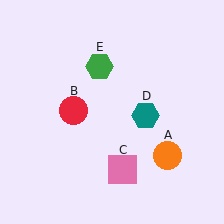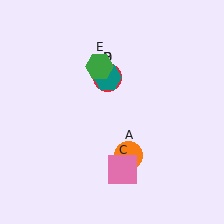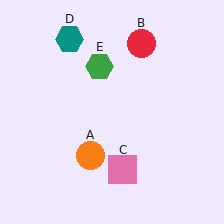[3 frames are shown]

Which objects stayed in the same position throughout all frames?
Pink square (object C) and green hexagon (object E) remained stationary.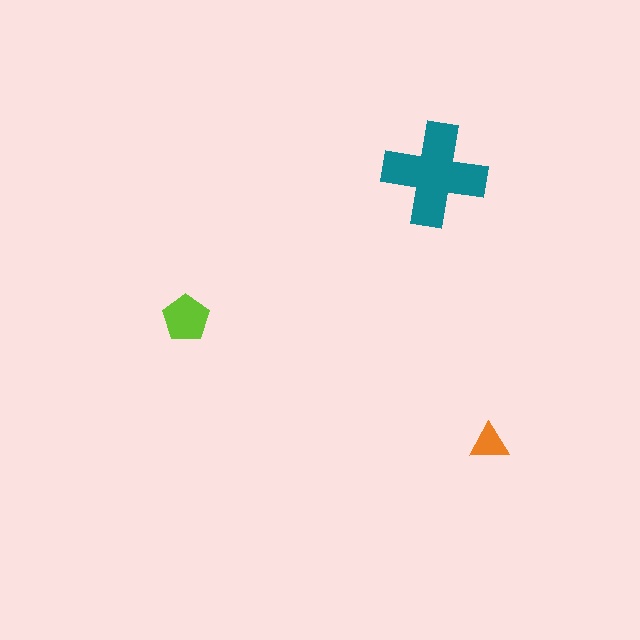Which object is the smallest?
The orange triangle.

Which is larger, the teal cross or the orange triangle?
The teal cross.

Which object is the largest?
The teal cross.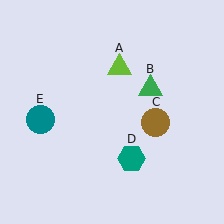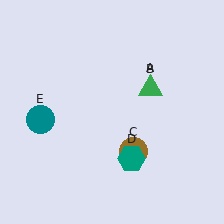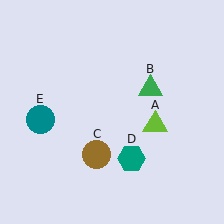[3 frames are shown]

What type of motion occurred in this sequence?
The lime triangle (object A), brown circle (object C) rotated clockwise around the center of the scene.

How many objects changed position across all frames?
2 objects changed position: lime triangle (object A), brown circle (object C).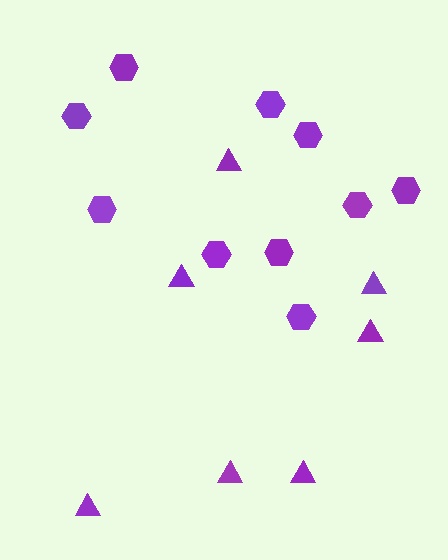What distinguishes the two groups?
There are 2 groups: one group of hexagons (10) and one group of triangles (7).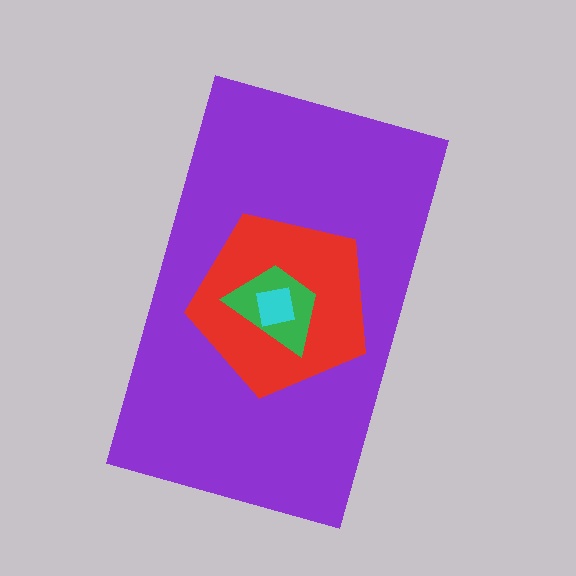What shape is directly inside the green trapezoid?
The cyan square.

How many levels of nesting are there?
4.